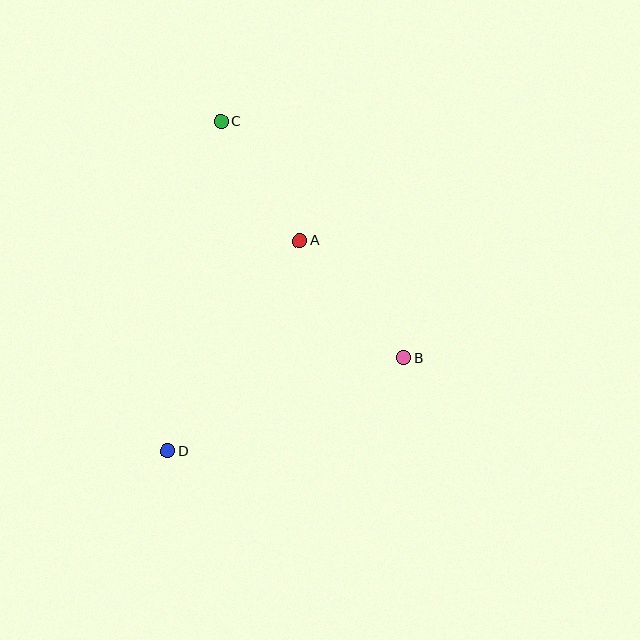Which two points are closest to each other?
Points A and C are closest to each other.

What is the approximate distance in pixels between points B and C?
The distance between B and C is approximately 299 pixels.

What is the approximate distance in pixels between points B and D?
The distance between B and D is approximately 253 pixels.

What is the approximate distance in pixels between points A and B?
The distance between A and B is approximately 156 pixels.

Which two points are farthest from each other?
Points C and D are farthest from each other.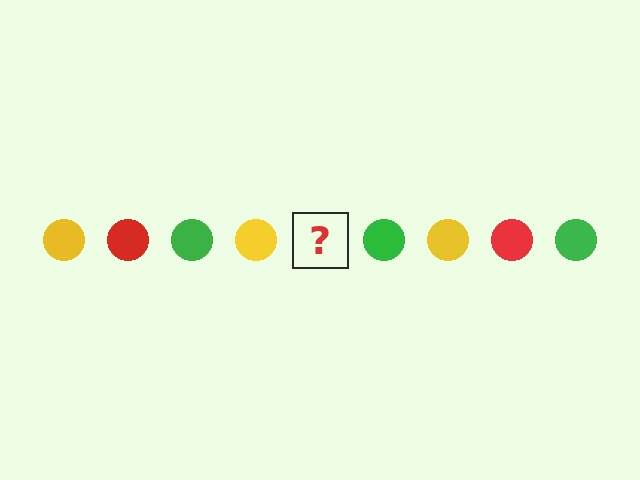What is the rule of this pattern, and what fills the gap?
The rule is that the pattern cycles through yellow, red, green circles. The gap should be filled with a red circle.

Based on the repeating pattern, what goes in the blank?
The blank should be a red circle.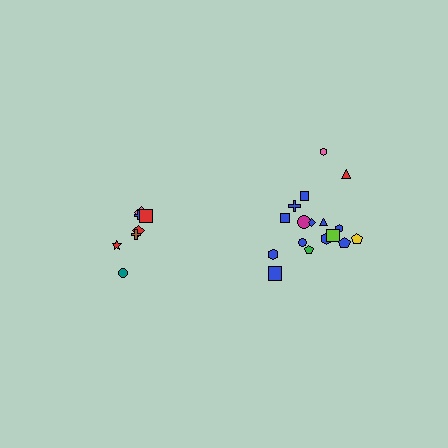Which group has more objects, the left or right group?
The right group.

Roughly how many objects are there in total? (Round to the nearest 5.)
Roughly 25 objects in total.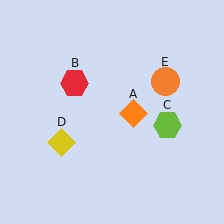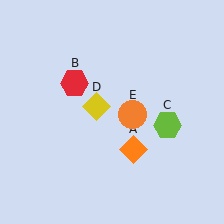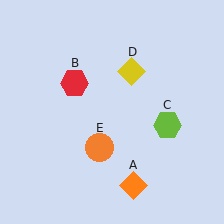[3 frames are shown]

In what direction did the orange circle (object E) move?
The orange circle (object E) moved down and to the left.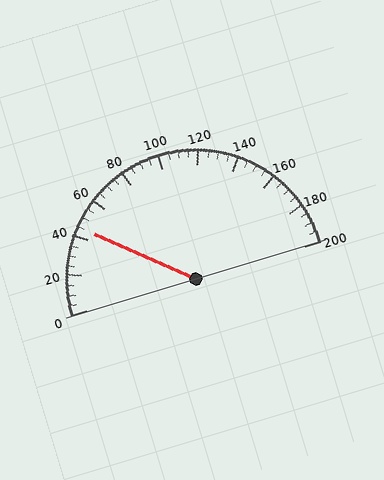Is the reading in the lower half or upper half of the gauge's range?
The reading is in the lower half of the range (0 to 200).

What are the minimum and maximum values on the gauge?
The gauge ranges from 0 to 200.